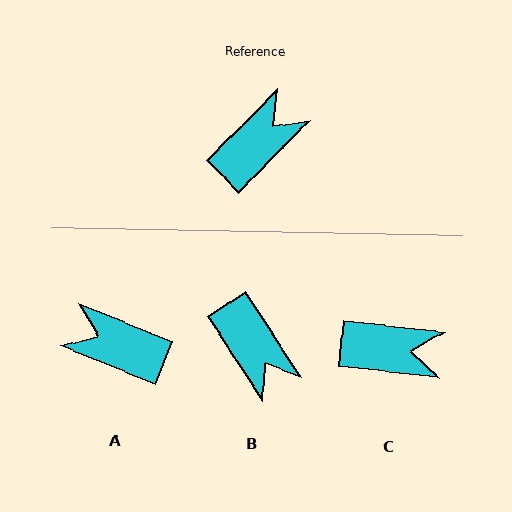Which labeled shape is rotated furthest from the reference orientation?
A, about 112 degrees away.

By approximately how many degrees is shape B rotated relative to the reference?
Approximately 102 degrees clockwise.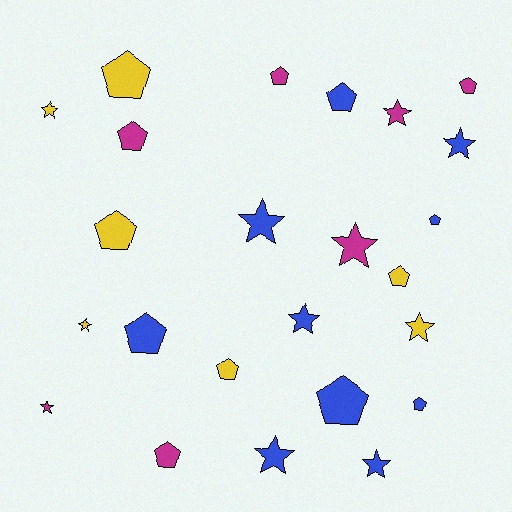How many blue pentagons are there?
There are 5 blue pentagons.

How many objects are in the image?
There are 24 objects.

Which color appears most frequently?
Blue, with 10 objects.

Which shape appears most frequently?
Pentagon, with 13 objects.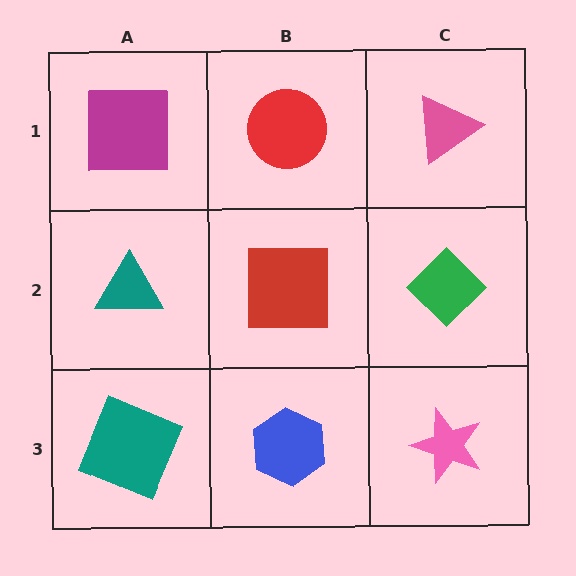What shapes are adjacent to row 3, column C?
A green diamond (row 2, column C), a blue hexagon (row 3, column B).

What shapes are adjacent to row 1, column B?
A red square (row 2, column B), a magenta square (row 1, column A), a pink triangle (row 1, column C).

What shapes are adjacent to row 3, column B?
A red square (row 2, column B), a teal square (row 3, column A), a pink star (row 3, column C).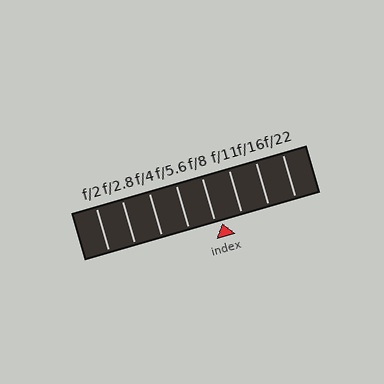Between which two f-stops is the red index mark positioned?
The index mark is between f/8 and f/11.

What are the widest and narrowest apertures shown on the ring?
The widest aperture shown is f/2 and the narrowest is f/22.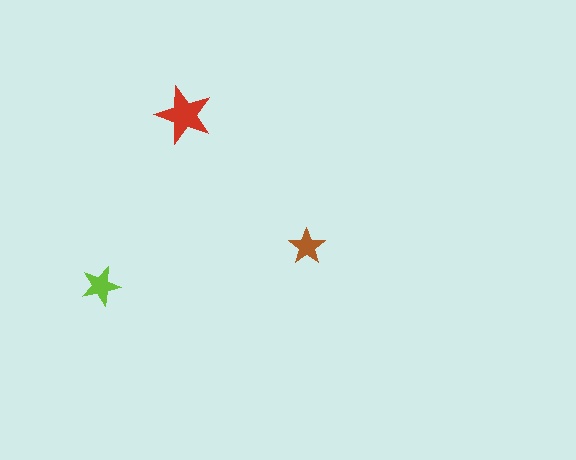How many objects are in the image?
There are 3 objects in the image.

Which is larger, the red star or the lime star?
The red one.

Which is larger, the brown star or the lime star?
The lime one.